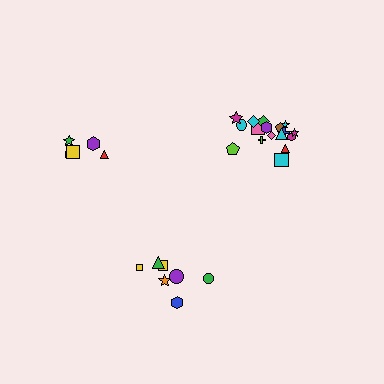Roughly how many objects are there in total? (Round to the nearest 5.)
Roughly 30 objects in total.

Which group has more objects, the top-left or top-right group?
The top-right group.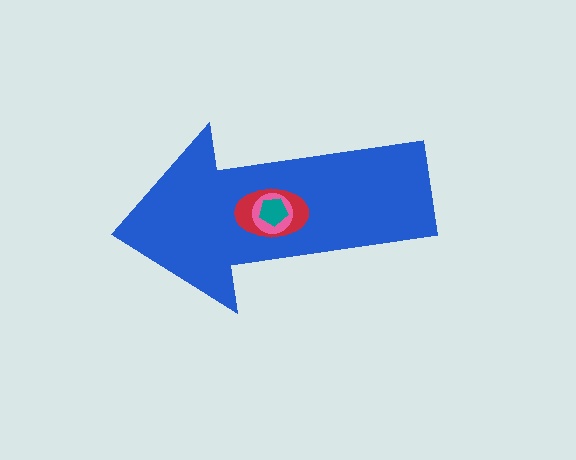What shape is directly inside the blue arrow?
The red ellipse.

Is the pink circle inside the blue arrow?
Yes.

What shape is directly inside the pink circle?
The teal pentagon.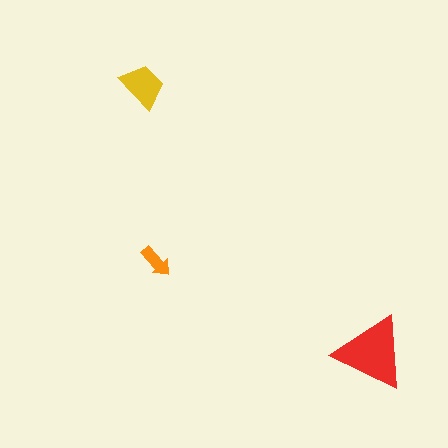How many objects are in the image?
There are 3 objects in the image.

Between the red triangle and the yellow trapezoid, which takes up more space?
The red triangle.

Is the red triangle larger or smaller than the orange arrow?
Larger.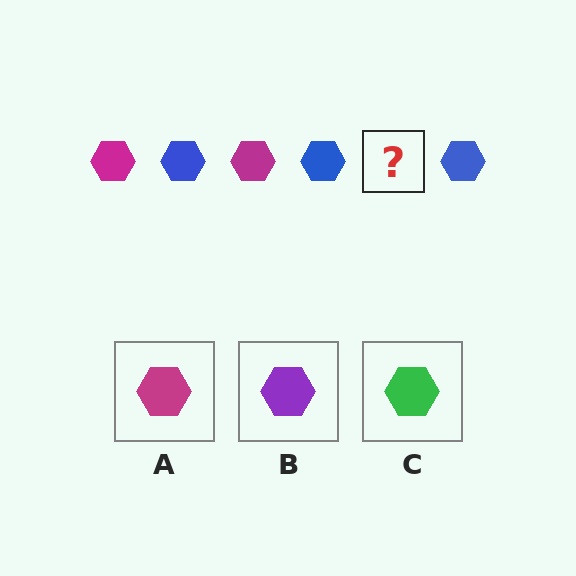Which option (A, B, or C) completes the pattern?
A.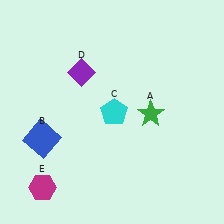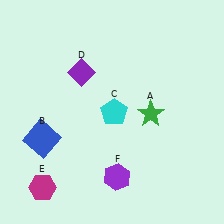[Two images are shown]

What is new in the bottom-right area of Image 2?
A purple hexagon (F) was added in the bottom-right area of Image 2.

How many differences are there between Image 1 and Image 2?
There is 1 difference between the two images.